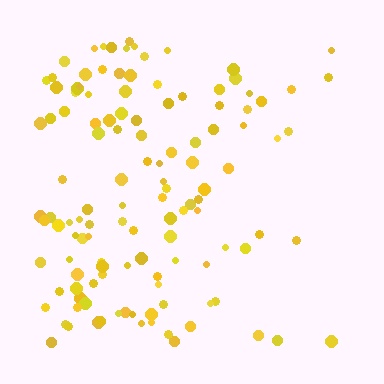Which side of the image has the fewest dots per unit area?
The right.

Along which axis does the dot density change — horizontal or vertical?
Horizontal.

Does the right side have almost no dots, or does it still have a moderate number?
Still a moderate number, just noticeably fewer than the left.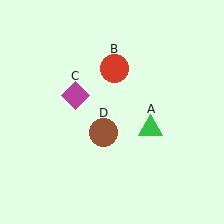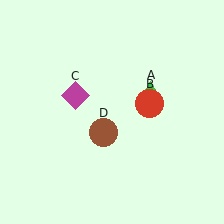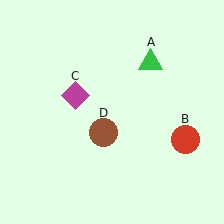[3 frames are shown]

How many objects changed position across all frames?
2 objects changed position: green triangle (object A), red circle (object B).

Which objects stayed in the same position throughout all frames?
Magenta diamond (object C) and brown circle (object D) remained stationary.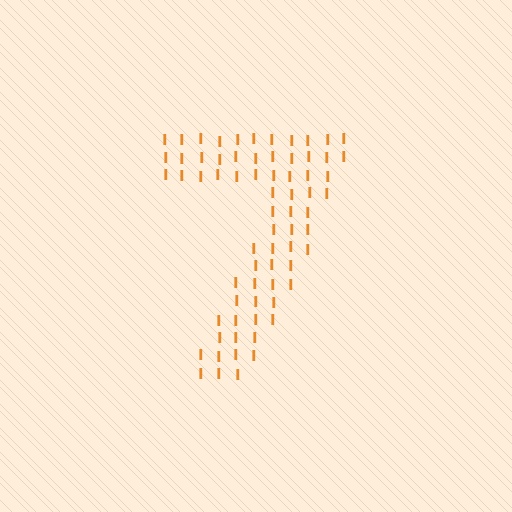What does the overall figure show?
The overall figure shows the digit 7.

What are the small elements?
The small elements are letter I's.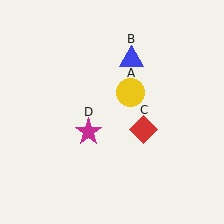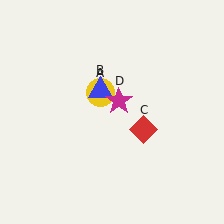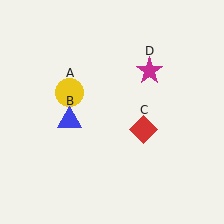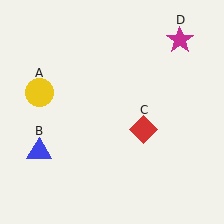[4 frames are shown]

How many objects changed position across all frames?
3 objects changed position: yellow circle (object A), blue triangle (object B), magenta star (object D).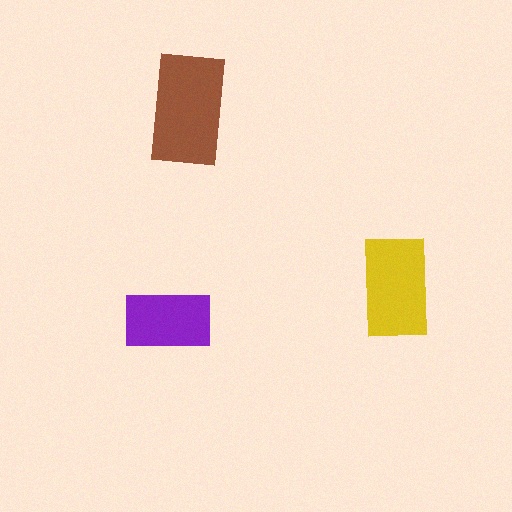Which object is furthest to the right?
The yellow rectangle is rightmost.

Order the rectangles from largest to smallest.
the brown one, the yellow one, the purple one.